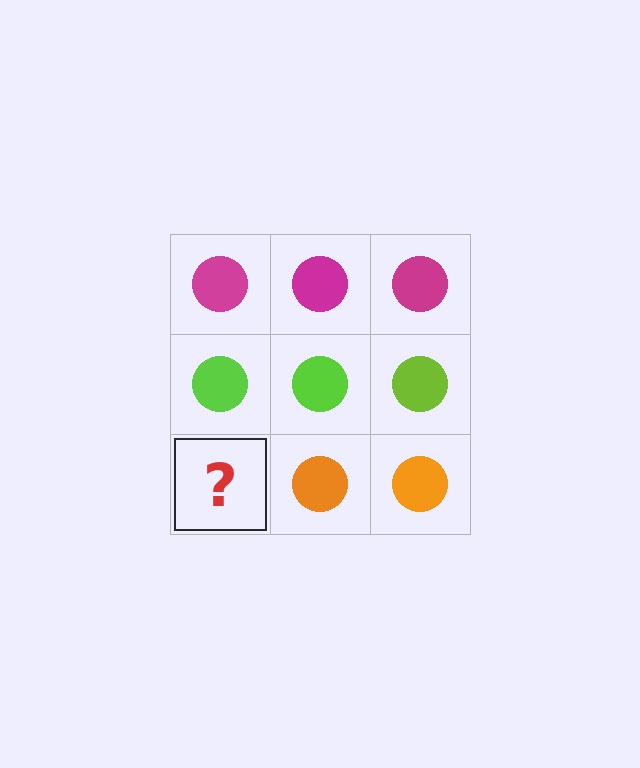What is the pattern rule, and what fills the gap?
The rule is that each row has a consistent color. The gap should be filled with an orange circle.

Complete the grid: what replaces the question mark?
The question mark should be replaced with an orange circle.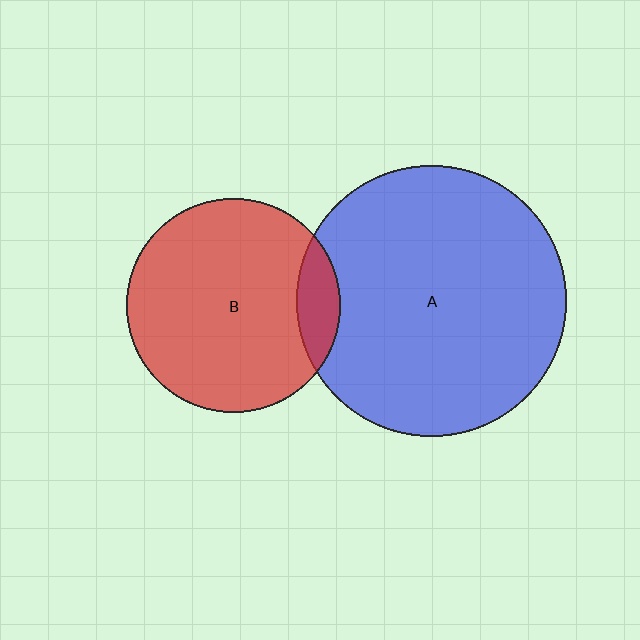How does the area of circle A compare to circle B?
Approximately 1.6 times.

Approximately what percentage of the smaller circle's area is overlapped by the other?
Approximately 10%.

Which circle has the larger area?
Circle A (blue).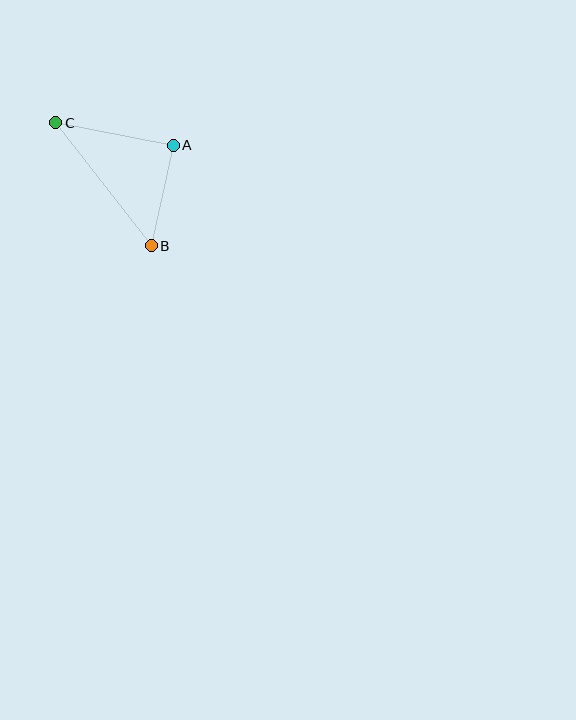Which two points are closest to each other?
Points A and B are closest to each other.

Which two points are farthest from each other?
Points B and C are farthest from each other.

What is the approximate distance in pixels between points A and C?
The distance between A and C is approximately 120 pixels.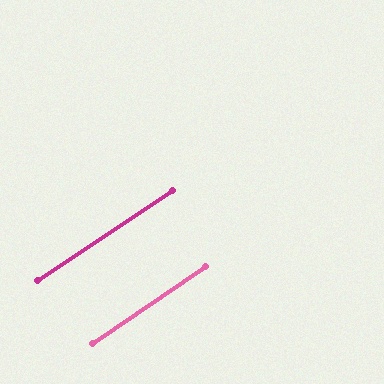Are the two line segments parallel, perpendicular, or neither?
Parallel — their directions differ by only 0.2°.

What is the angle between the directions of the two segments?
Approximately 0 degrees.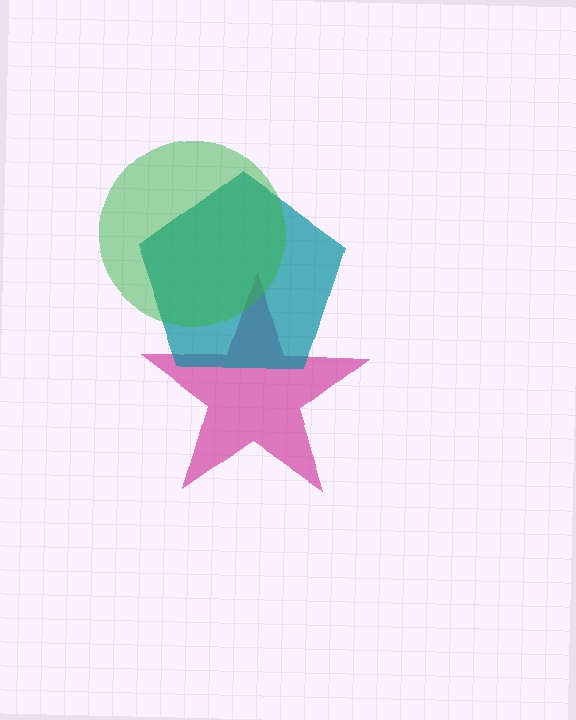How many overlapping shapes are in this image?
There are 3 overlapping shapes in the image.